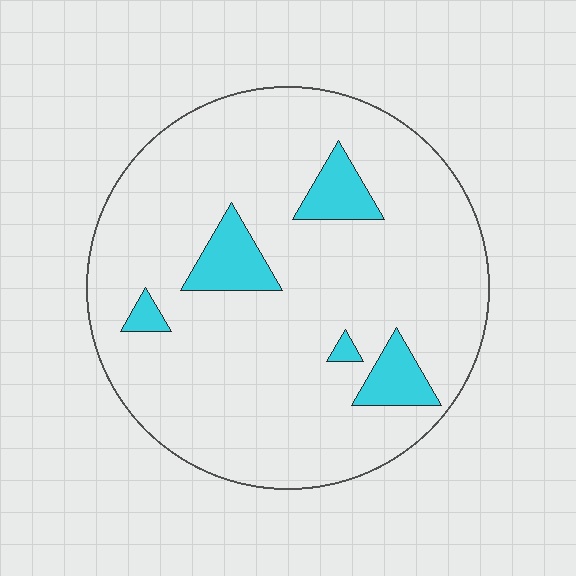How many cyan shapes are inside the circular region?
5.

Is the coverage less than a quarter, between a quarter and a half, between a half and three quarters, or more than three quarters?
Less than a quarter.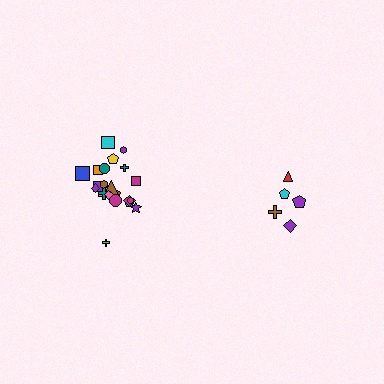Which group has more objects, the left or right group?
The left group.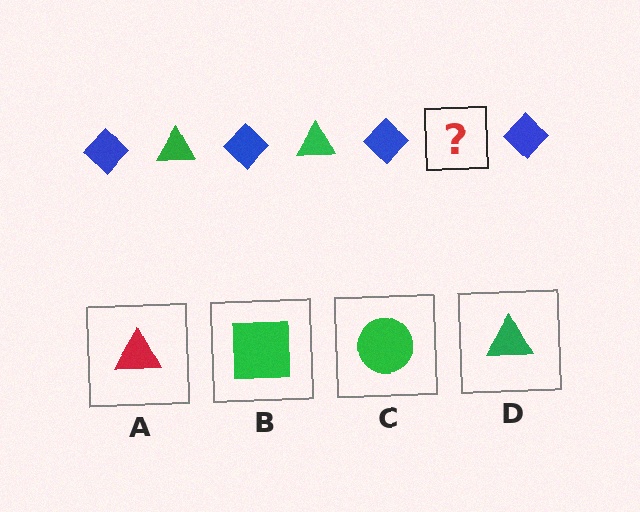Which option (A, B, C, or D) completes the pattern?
D.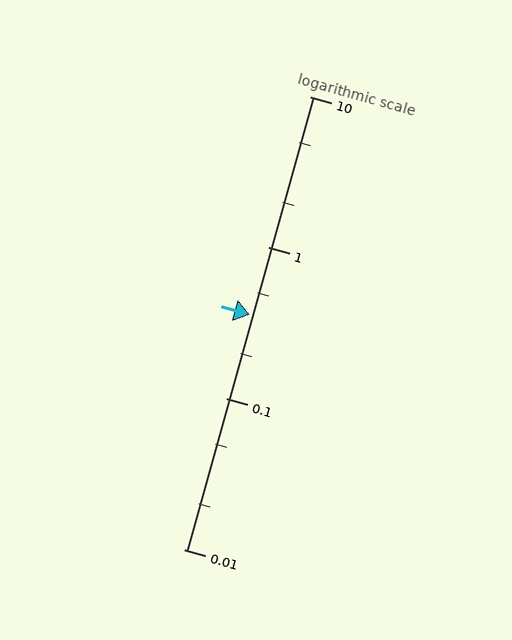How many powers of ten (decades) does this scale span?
The scale spans 3 decades, from 0.01 to 10.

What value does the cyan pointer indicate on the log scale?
The pointer indicates approximately 0.36.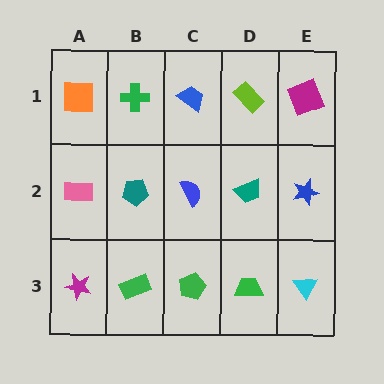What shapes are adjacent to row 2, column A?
An orange square (row 1, column A), a magenta star (row 3, column A), a teal pentagon (row 2, column B).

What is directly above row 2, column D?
A lime rectangle.